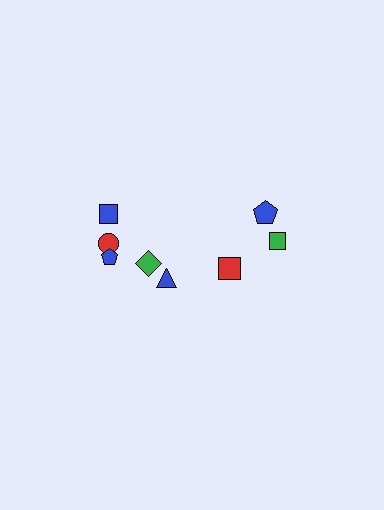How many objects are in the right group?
There are 3 objects.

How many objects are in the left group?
There are 5 objects.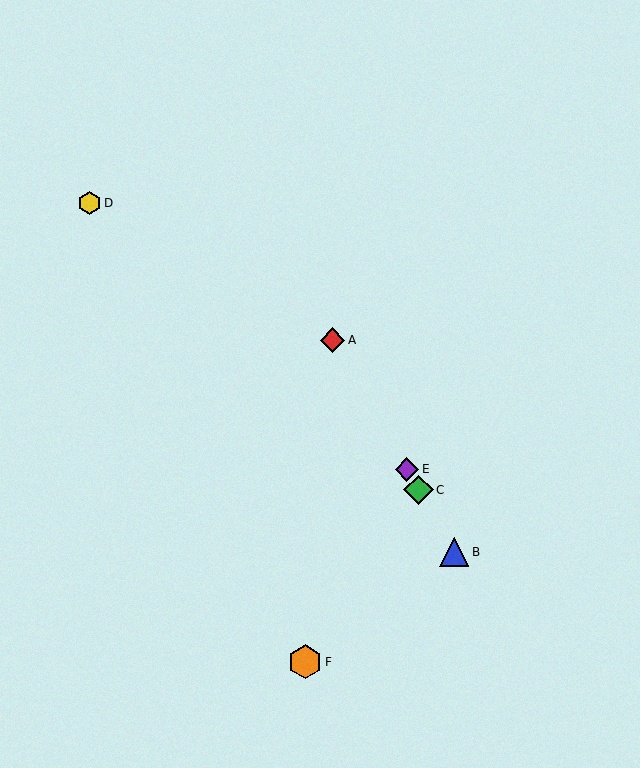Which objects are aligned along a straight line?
Objects A, B, C, E are aligned along a straight line.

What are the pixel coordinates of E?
Object E is at (407, 469).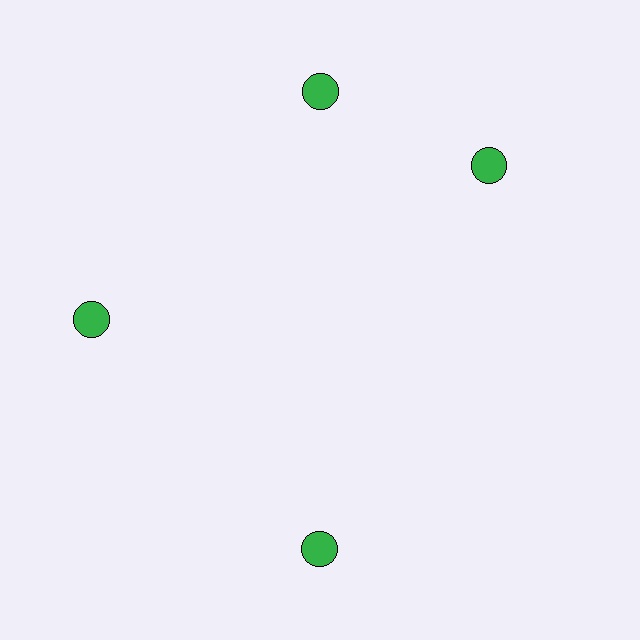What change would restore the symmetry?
The symmetry would be restored by rotating it back into even spacing with its neighbors so that all 4 circles sit at equal angles and equal distance from the center.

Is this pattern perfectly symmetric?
No. The 4 green circles are arranged in a ring, but one element near the 3 o'clock position is rotated out of alignment along the ring, breaking the 4-fold rotational symmetry.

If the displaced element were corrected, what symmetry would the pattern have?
It would have 4-fold rotational symmetry — the pattern would map onto itself every 90 degrees.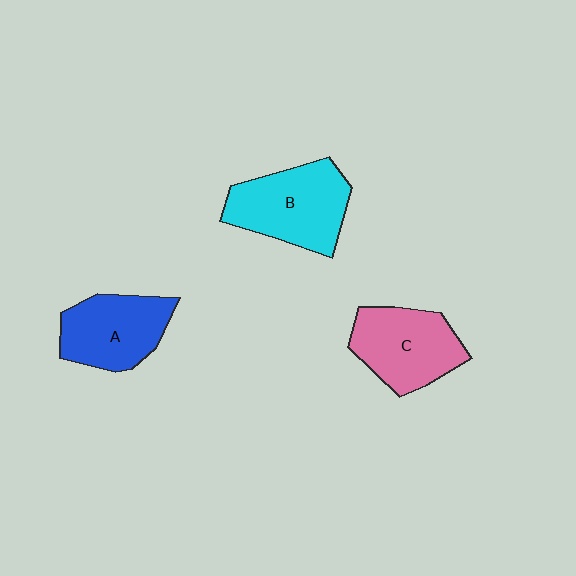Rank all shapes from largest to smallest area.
From largest to smallest: B (cyan), C (pink), A (blue).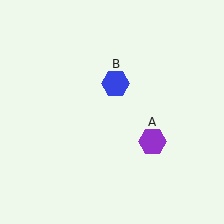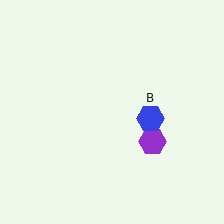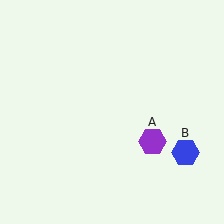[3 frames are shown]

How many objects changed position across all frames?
1 object changed position: blue hexagon (object B).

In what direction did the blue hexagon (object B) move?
The blue hexagon (object B) moved down and to the right.